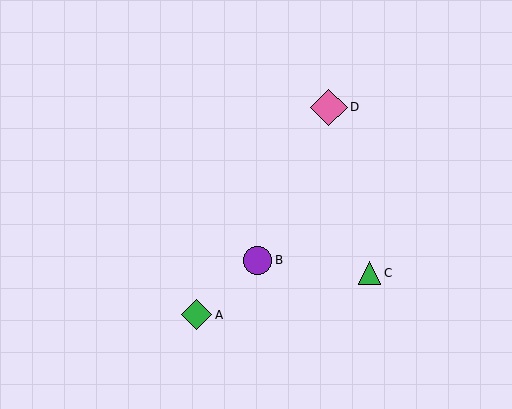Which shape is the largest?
The pink diamond (labeled D) is the largest.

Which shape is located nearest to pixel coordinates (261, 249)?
The purple circle (labeled B) at (258, 260) is nearest to that location.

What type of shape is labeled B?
Shape B is a purple circle.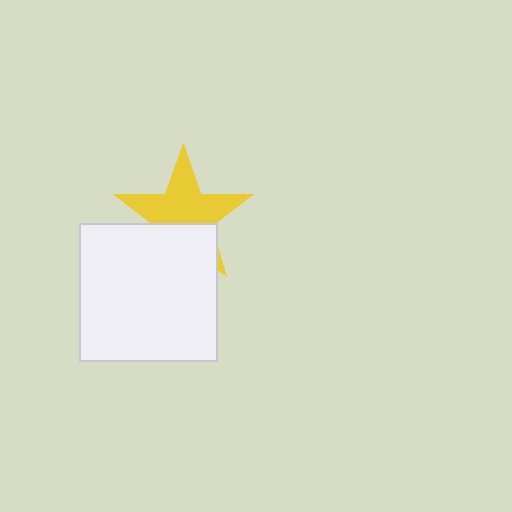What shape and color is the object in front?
The object in front is a white square.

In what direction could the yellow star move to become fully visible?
The yellow star could move up. That would shift it out from behind the white square entirely.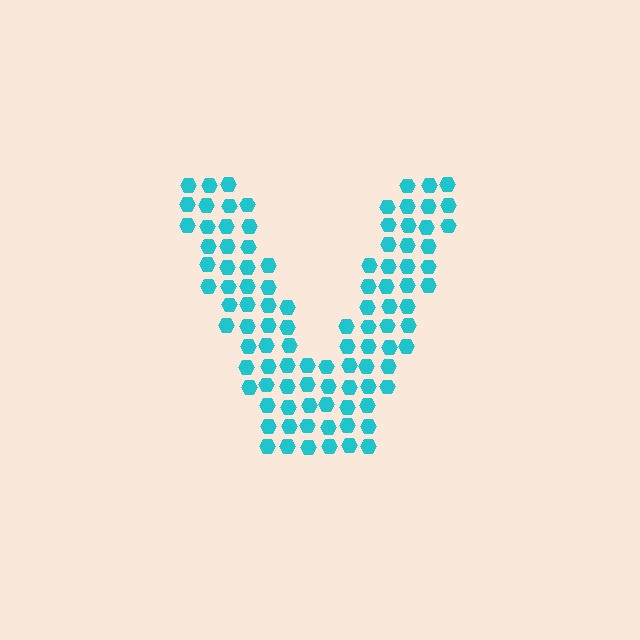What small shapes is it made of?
It is made of small hexagons.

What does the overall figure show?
The overall figure shows the letter V.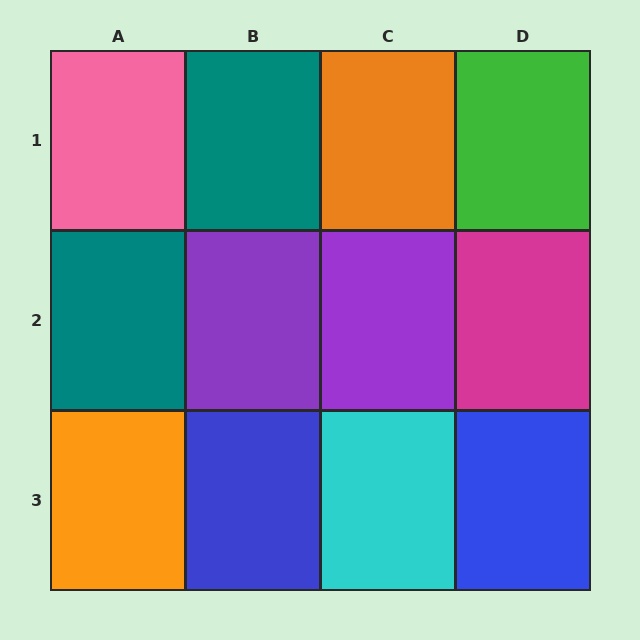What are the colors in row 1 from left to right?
Pink, teal, orange, green.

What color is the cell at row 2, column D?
Magenta.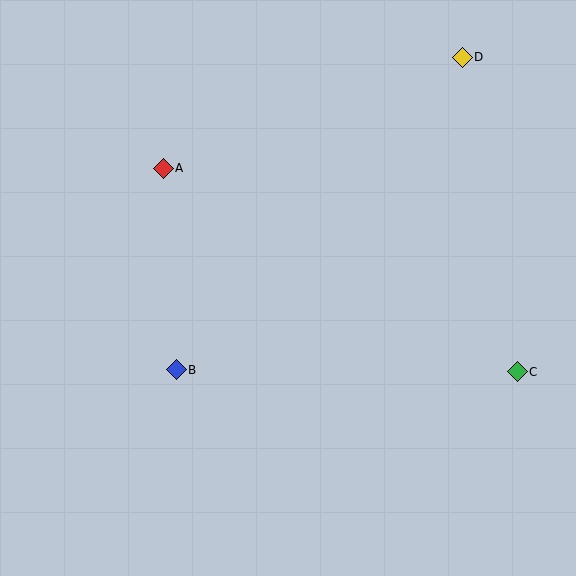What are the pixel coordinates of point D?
Point D is at (462, 57).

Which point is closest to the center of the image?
Point B at (176, 370) is closest to the center.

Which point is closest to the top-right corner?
Point D is closest to the top-right corner.